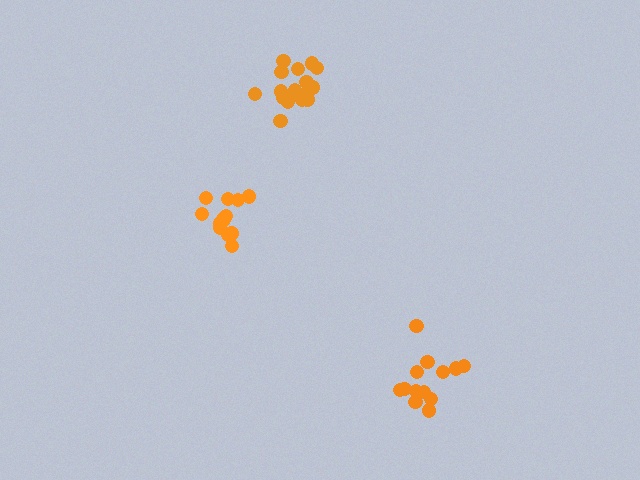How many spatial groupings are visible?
There are 3 spatial groupings.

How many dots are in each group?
Group 1: 13 dots, Group 2: 12 dots, Group 3: 17 dots (42 total).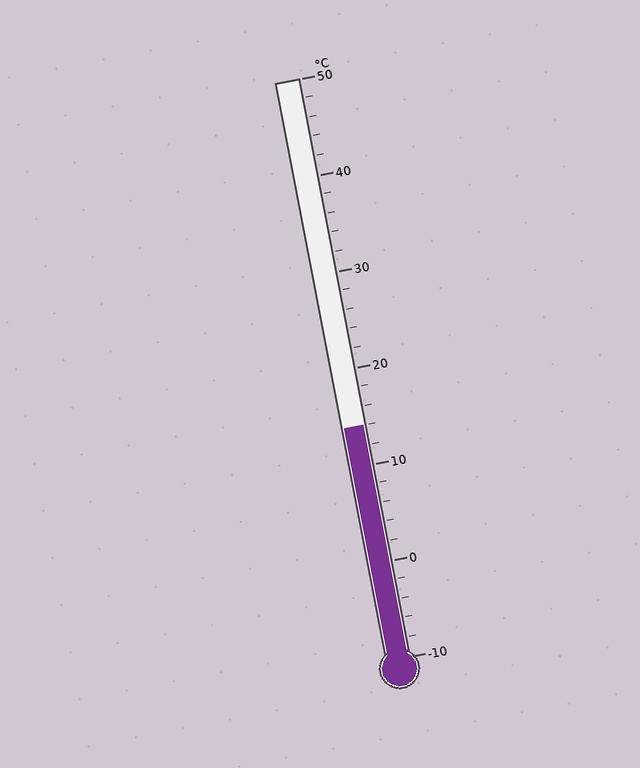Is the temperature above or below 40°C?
The temperature is below 40°C.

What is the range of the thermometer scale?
The thermometer scale ranges from -10°C to 50°C.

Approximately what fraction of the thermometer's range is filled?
The thermometer is filled to approximately 40% of its range.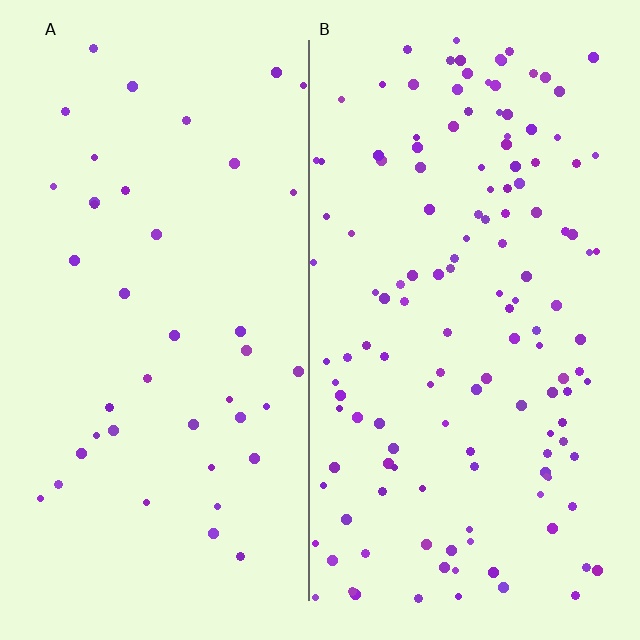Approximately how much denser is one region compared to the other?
Approximately 3.3× — region B over region A.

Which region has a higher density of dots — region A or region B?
B (the right).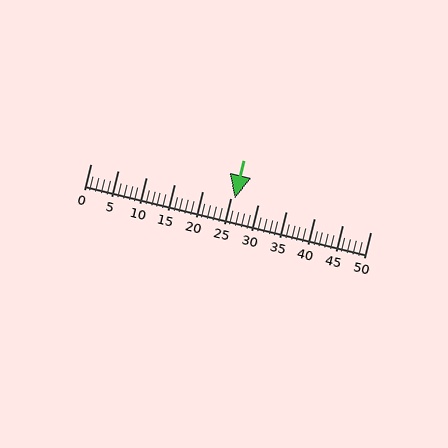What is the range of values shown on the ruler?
The ruler shows values from 0 to 50.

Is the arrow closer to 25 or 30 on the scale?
The arrow is closer to 25.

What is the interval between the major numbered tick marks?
The major tick marks are spaced 5 units apart.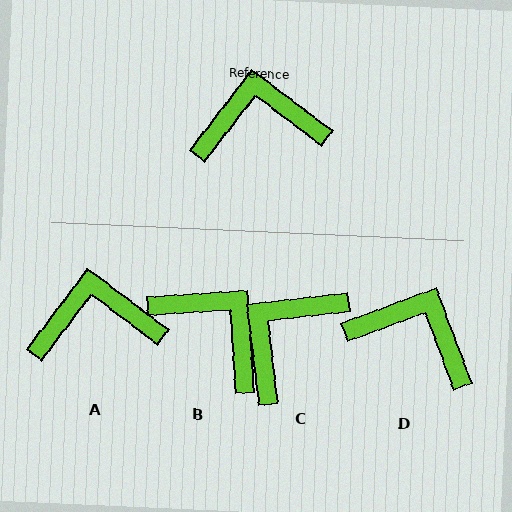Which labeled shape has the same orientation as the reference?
A.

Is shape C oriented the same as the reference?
No, it is off by about 44 degrees.